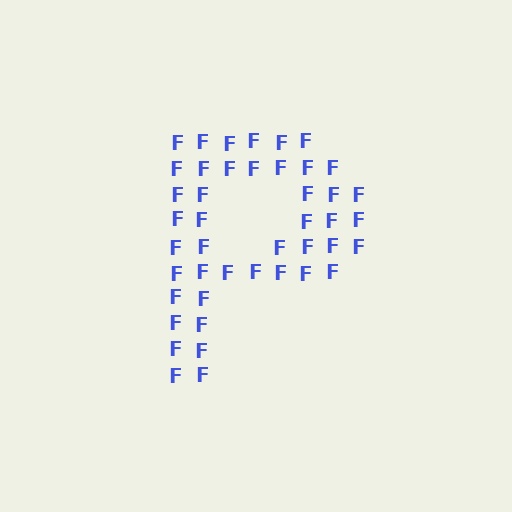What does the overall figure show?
The overall figure shows the letter P.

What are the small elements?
The small elements are letter F's.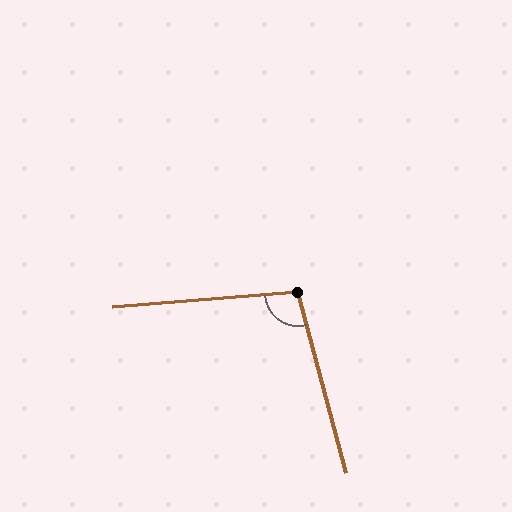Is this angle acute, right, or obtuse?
It is obtuse.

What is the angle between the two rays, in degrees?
Approximately 100 degrees.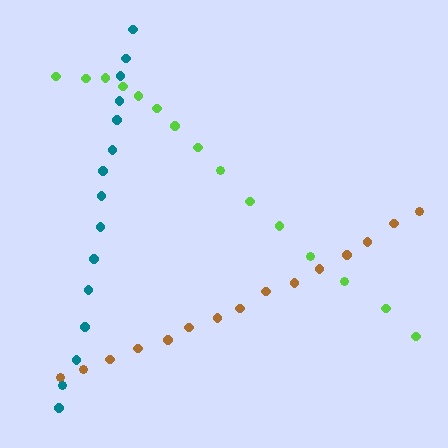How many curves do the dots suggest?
There are 3 distinct paths.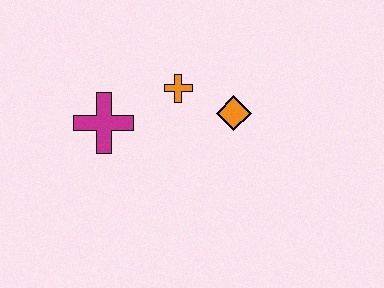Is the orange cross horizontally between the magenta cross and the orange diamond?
Yes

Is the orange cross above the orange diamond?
Yes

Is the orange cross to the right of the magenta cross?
Yes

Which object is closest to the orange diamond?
The orange cross is closest to the orange diamond.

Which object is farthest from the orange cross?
The magenta cross is farthest from the orange cross.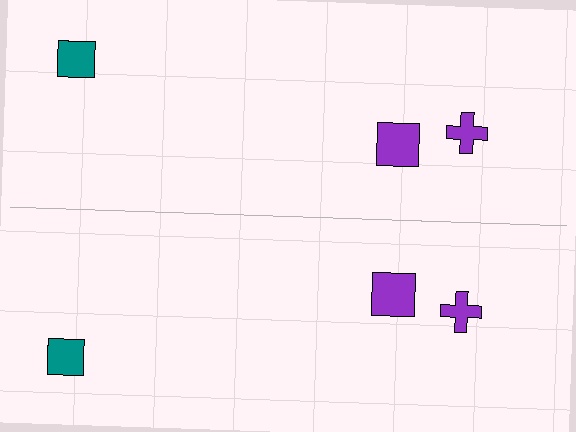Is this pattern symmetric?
Yes, this pattern has bilateral (reflection) symmetry.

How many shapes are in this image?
There are 6 shapes in this image.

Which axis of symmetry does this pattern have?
The pattern has a horizontal axis of symmetry running through the center of the image.